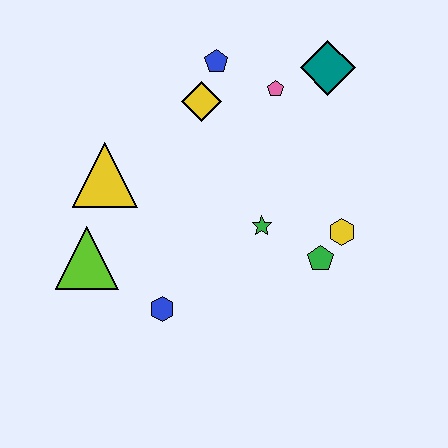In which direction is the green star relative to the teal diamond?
The green star is below the teal diamond.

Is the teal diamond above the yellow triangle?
Yes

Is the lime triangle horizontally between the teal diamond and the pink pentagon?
No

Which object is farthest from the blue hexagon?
The teal diamond is farthest from the blue hexagon.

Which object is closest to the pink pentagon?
The teal diamond is closest to the pink pentagon.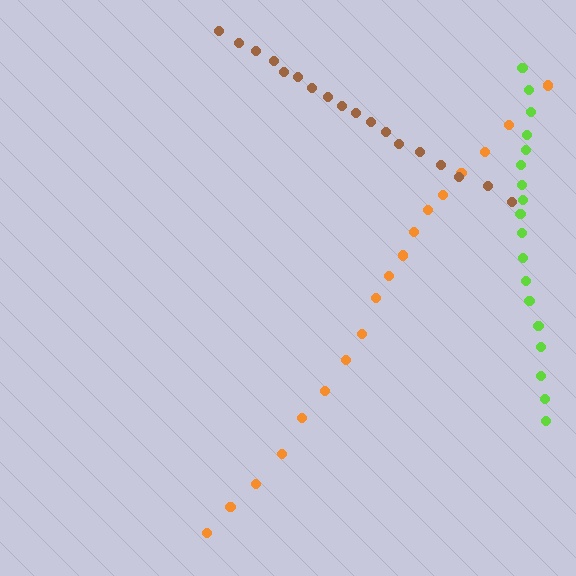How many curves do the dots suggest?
There are 3 distinct paths.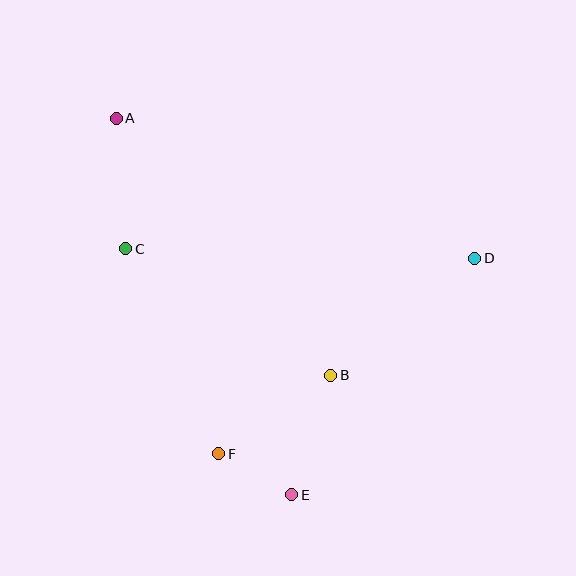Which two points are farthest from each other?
Points A and E are farthest from each other.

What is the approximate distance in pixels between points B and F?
The distance between B and F is approximately 137 pixels.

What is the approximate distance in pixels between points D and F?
The distance between D and F is approximately 323 pixels.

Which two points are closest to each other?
Points E and F are closest to each other.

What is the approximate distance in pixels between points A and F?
The distance between A and F is approximately 351 pixels.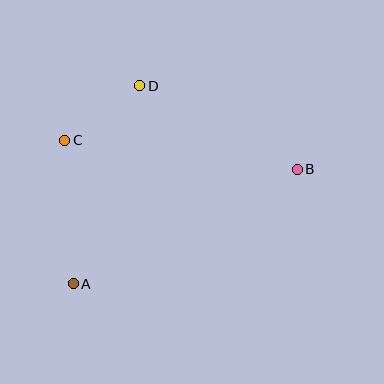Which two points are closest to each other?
Points C and D are closest to each other.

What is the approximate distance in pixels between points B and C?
The distance between B and C is approximately 234 pixels.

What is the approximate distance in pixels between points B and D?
The distance between B and D is approximately 178 pixels.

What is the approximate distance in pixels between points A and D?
The distance between A and D is approximately 209 pixels.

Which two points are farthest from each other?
Points A and B are farthest from each other.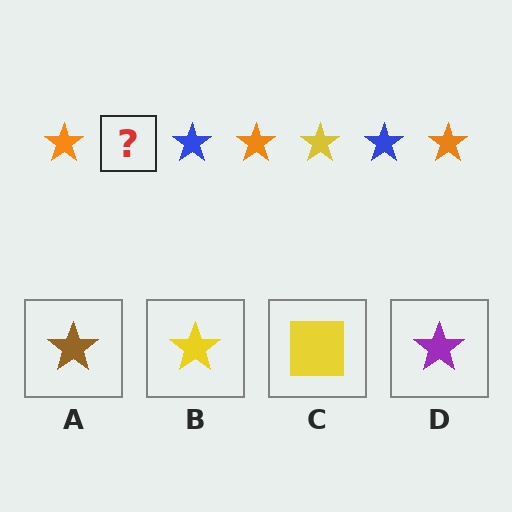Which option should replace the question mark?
Option B.